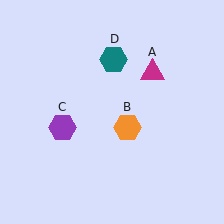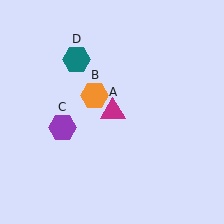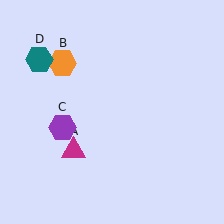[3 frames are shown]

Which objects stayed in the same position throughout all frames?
Purple hexagon (object C) remained stationary.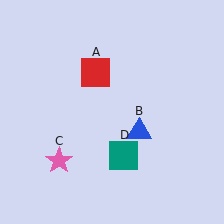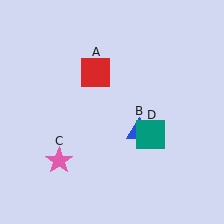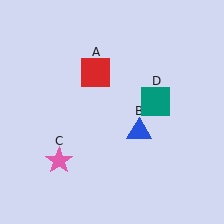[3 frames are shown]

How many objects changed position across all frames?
1 object changed position: teal square (object D).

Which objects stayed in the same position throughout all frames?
Red square (object A) and blue triangle (object B) and pink star (object C) remained stationary.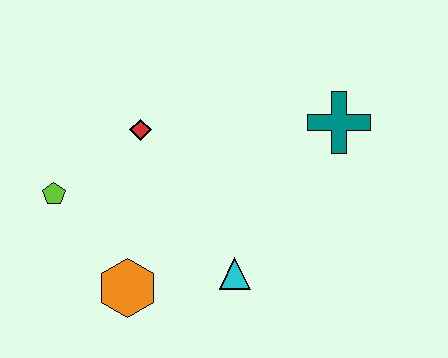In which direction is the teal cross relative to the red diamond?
The teal cross is to the right of the red diamond.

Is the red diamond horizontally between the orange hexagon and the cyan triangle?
Yes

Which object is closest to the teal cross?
The cyan triangle is closest to the teal cross.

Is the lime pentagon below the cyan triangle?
No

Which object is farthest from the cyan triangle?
The lime pentagon is farthest from the cyan triangle.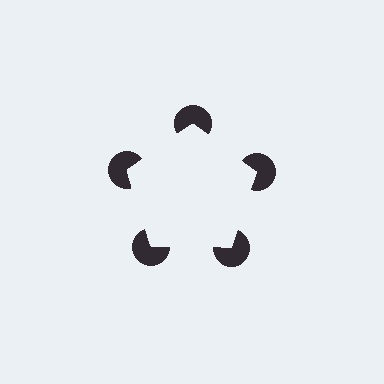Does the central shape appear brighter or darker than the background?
It typically appears slightly brighter than the background, even though no actual brightness change is drawn.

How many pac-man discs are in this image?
There are 5 — one at each vertex of the illusory pentagon.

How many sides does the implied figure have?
5 sides.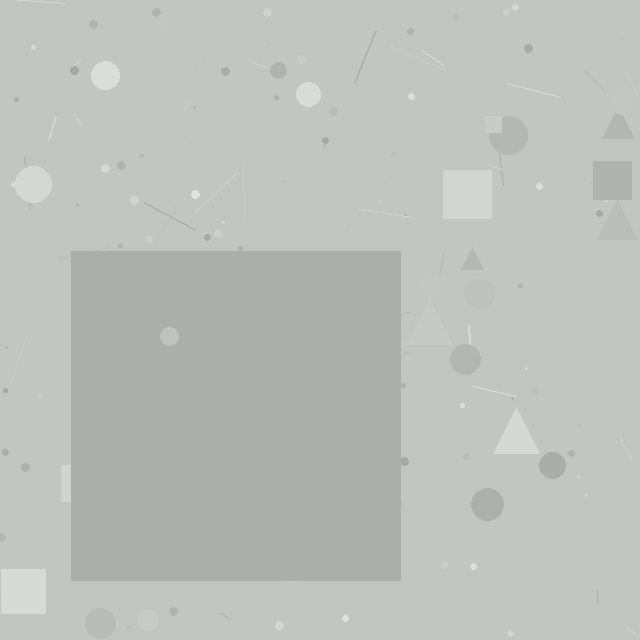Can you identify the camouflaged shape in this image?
The camouflaged shape is a square.